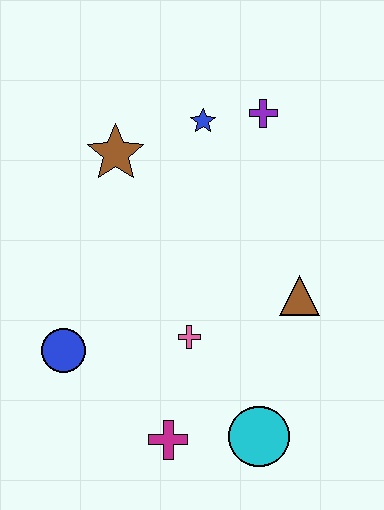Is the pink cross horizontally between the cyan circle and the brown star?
Yes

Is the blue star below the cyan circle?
No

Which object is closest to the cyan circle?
The magenta cross is closest to the cyan circle.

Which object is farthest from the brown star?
The cyan circle is farthest from the brown star.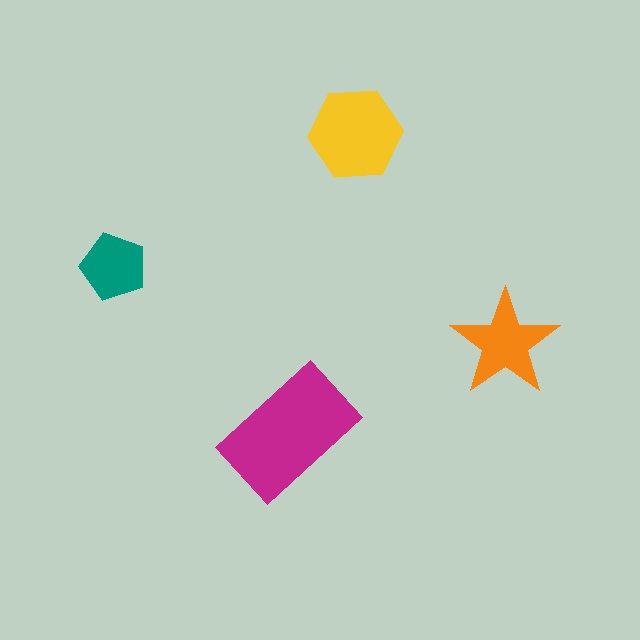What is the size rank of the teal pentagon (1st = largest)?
4th.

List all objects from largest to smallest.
The magenta rectangle, the yellow hexagon, the orange star, the teal pentagon.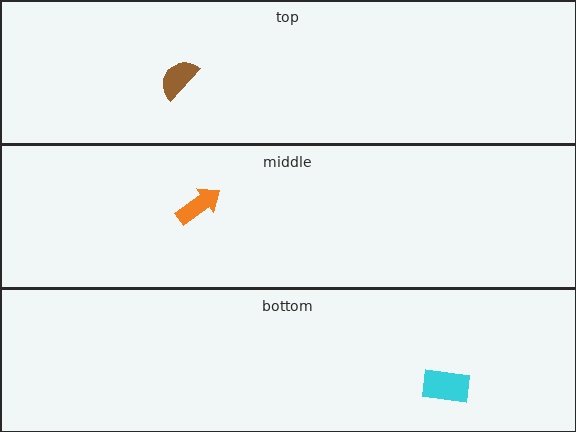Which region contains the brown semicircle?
The top region.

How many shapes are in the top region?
1.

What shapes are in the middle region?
The orange arrow.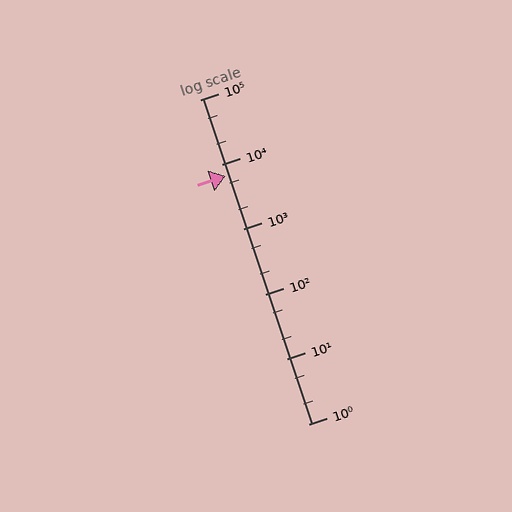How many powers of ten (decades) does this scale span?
The scale spans 5 decades, from 1 to 100000.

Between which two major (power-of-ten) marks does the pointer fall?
The pointer is between 1000 and 10000.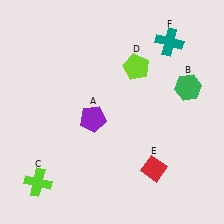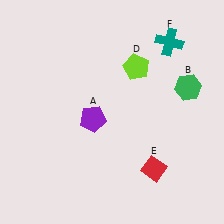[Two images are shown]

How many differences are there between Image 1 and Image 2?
There is 1 difference between the two images.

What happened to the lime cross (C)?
The lime cross (C) was removed in Image 2. It was in the bottom-left area of Image 1.